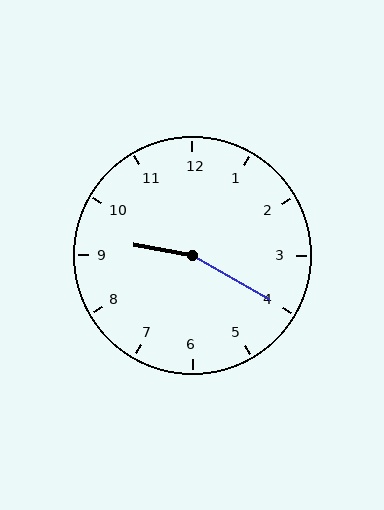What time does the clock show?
9:20.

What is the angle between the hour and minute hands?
Approximately 160 degrees.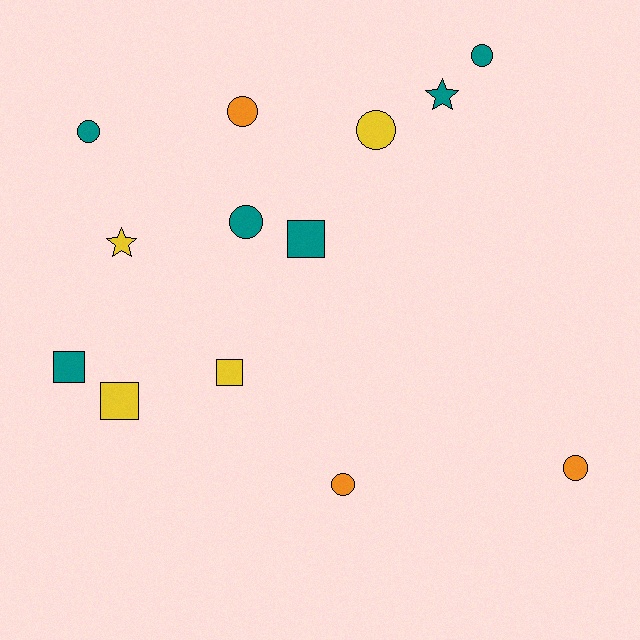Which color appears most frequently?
Teal, with 6 objects.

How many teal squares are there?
There are 2 teal squares.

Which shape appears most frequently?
Circle, with 7 objects.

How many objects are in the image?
There are 13 objects.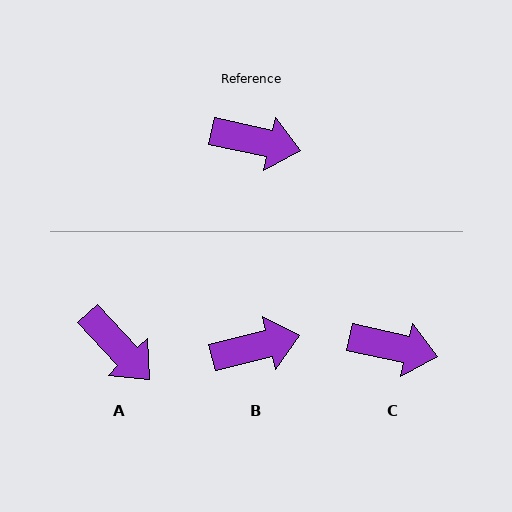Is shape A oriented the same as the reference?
No, it is off by about 34 degrees.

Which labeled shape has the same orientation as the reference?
C.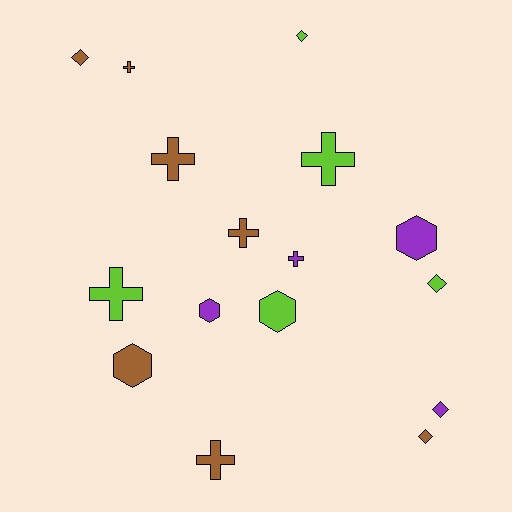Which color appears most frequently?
Brown, with 7 objects.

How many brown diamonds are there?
There are 2 brown diamonds.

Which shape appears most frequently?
Cross, with 7 objects.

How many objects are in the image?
There are 16 objects.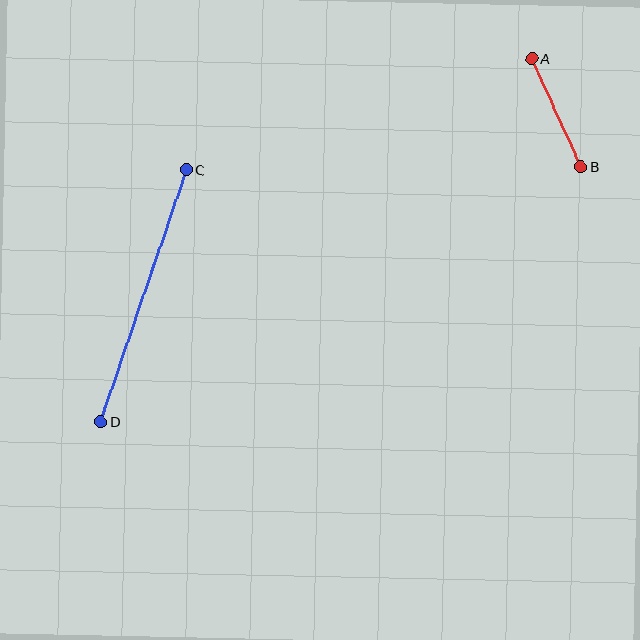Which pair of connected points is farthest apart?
Points C and D are farthest apart.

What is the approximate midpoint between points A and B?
The midpoint is at approximately (557, 113) pixels.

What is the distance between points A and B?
The distance is approximately 118 pixels.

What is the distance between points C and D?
The distance is approximately 266 pixels.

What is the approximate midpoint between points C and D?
The midpoint is at approximately (143, 296) pixels.